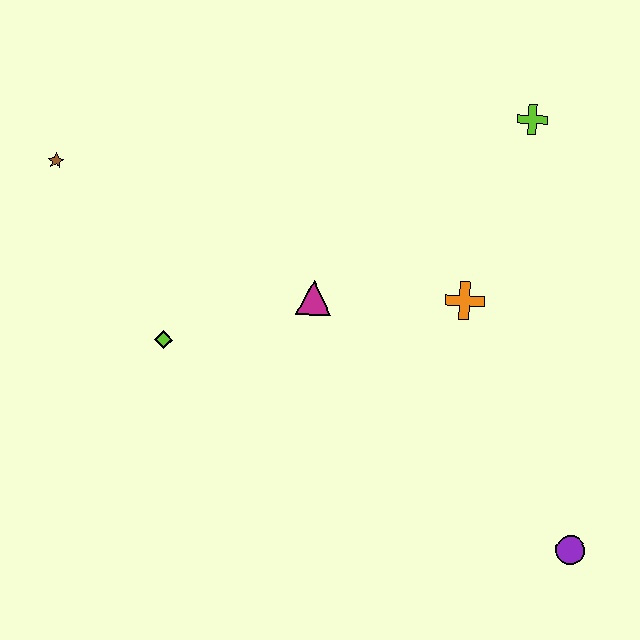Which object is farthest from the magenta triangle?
The purple circle is farthest from the magenta triangle.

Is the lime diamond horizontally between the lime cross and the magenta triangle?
No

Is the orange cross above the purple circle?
Yes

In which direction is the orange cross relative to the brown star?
The orange cross is to the right of the brown star.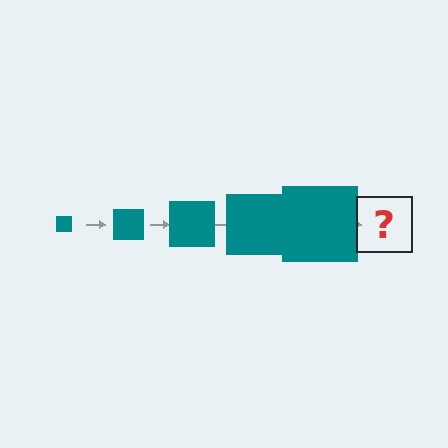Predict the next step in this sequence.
The next step is a teal square, larger than the previous one.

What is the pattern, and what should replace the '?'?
The pattern is that the square gets progressively larger each step. The '?' should be a teal square, larger than the previous one.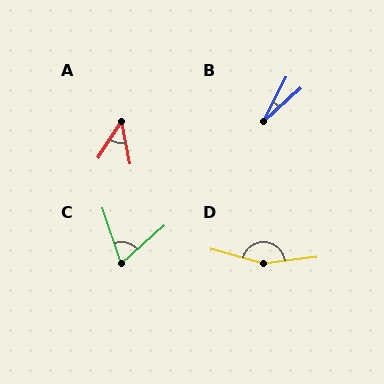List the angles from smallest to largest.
B (21°), A (45°), C (68°), D (158°).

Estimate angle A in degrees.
Approximately 45 degrees.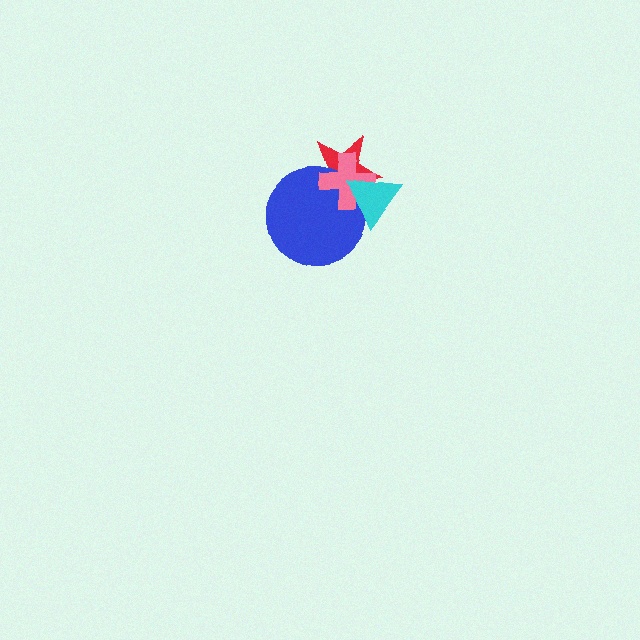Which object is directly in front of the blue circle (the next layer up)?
The pink cross is directly in front of the blue circle.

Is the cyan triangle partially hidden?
No, no other shape covers it.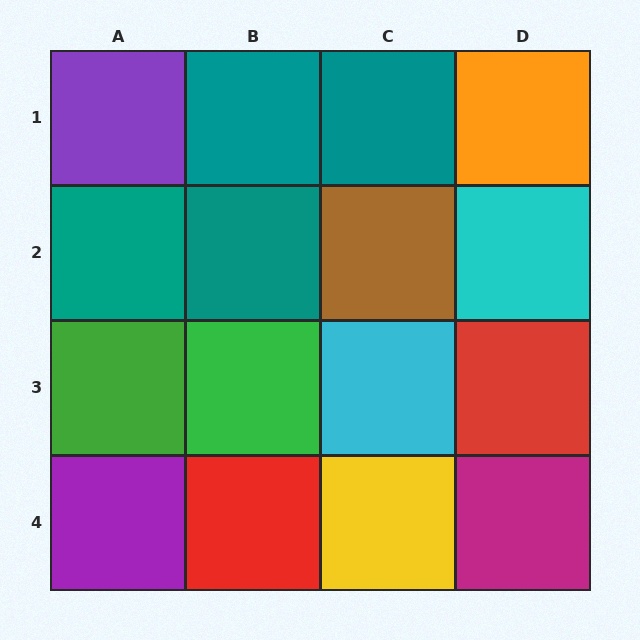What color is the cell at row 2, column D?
Cyan.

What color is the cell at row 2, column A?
Teal.